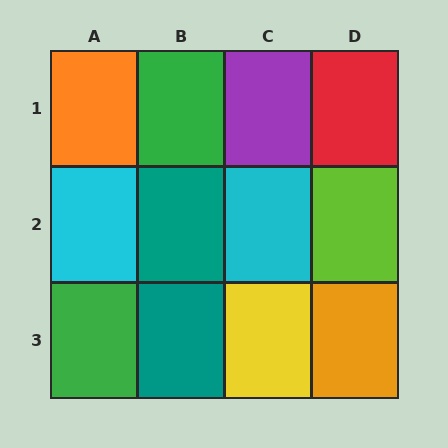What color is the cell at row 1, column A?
Orange.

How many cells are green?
2 cells are green.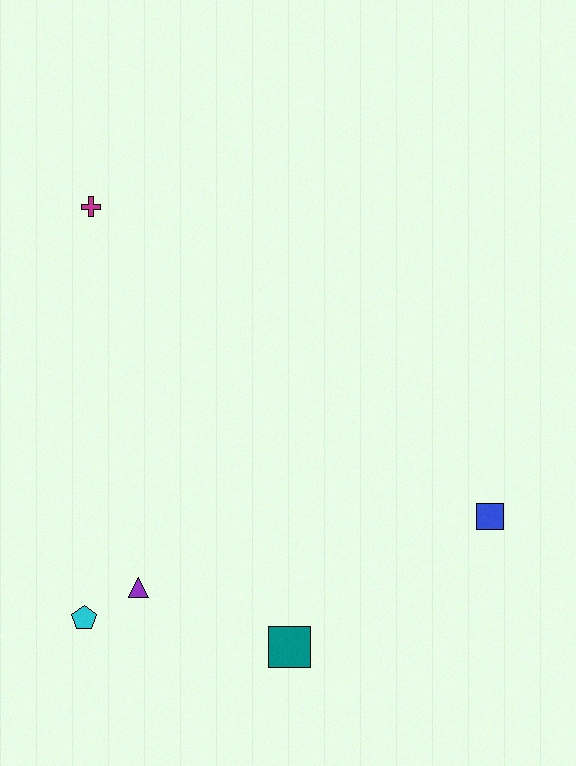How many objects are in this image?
There are 5 objects.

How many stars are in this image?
There are no stars.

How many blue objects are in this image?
There is 1 blue object.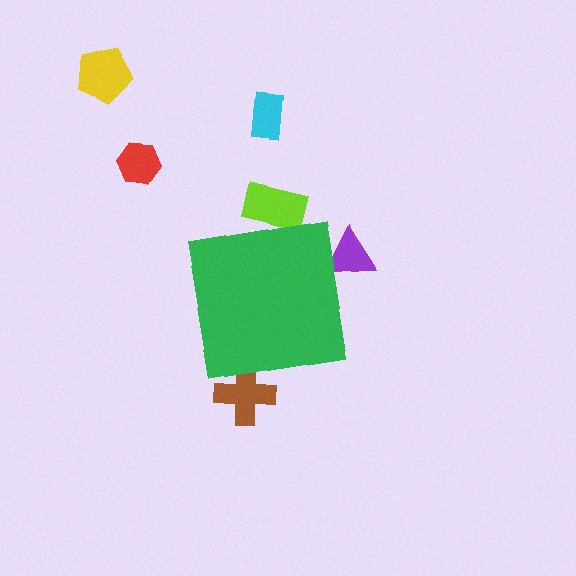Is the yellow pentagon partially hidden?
No, the yellow pentagon is fully visible.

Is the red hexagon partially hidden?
No, the red hexagon is fully visible.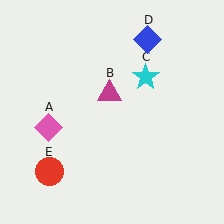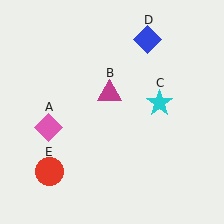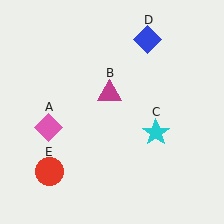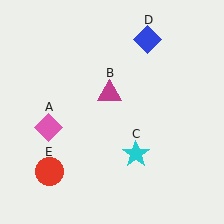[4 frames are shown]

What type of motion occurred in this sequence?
The cyan star (object C) rotated clockwise around the center of the scene.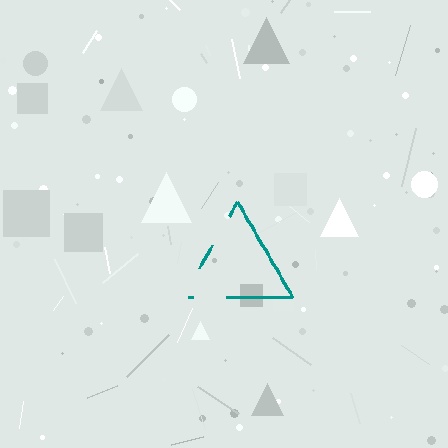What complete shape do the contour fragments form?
The contour fragments form a triangle.